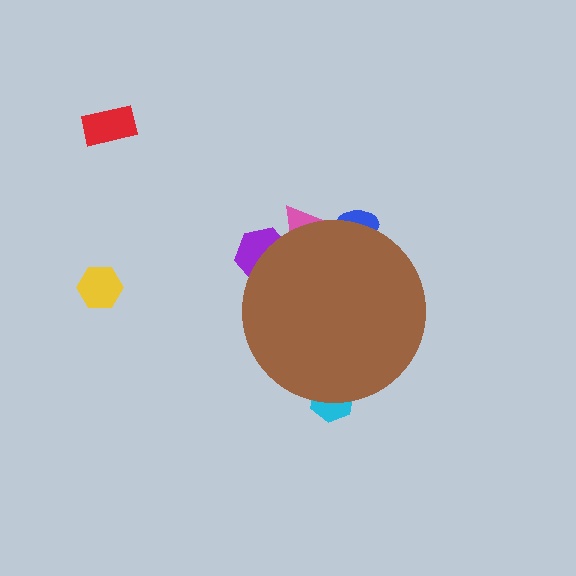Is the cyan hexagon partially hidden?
Yes, the cyan hexagon is partially hidden behind the brown circle.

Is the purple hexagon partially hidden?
Yes, the purple hexagon is partially hidden behind the brown circle.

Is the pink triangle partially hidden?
Yes, the pink triangle is partially hidden behind the brown circle.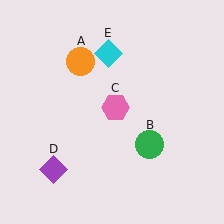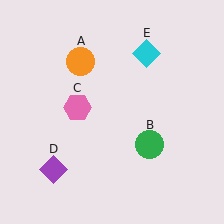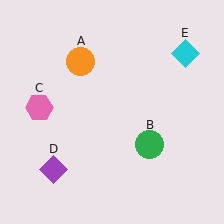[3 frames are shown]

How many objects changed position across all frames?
2 objects changed position: pink hexagon (object C), cyan diamond (object E).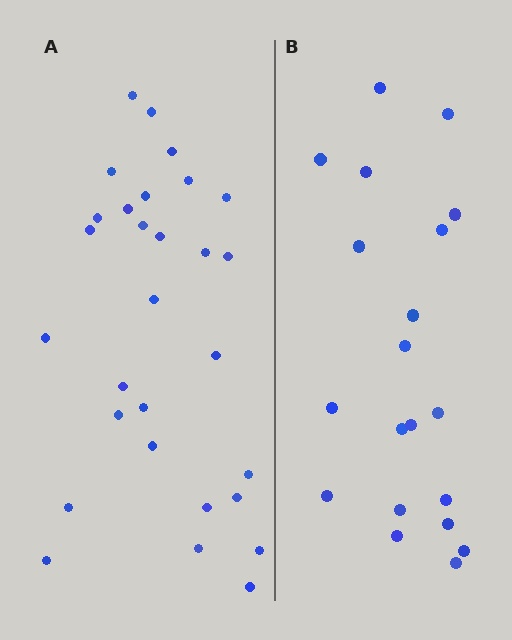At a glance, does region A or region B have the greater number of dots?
Region A (the left region) has more dots.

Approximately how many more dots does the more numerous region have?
Region A has roughly 8 or so more dots than region B.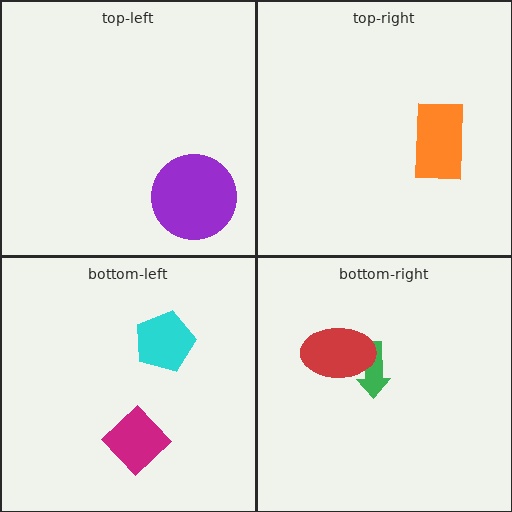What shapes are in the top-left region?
The purple circle.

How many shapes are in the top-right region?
1.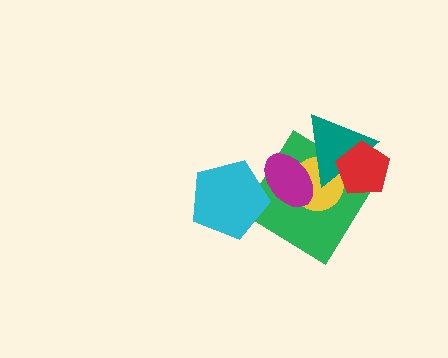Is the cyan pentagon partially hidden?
No, no other shape covers it.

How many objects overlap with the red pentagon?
3 objects overlap with the red pentagon.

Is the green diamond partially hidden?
Yes, it is partially covered by another shape.